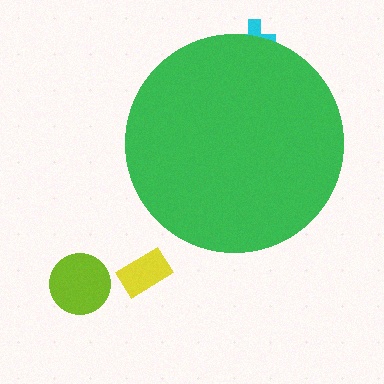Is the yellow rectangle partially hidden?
No, the yellow rectangle is fully visible.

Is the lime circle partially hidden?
No, the lime circle is fully visible.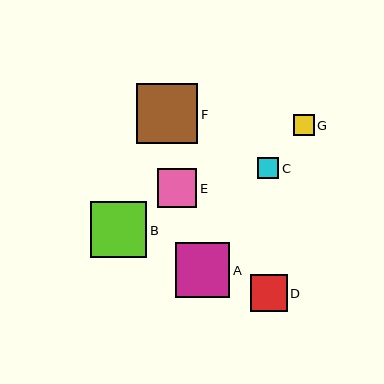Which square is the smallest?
Square G is the smallest with a size of approximately 21 pixels.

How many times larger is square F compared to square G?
Square F is approximately 2.9 times the size of square G.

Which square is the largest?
Square F is the largest with a size of approximately 61 pixels.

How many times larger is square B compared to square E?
Square B is approximately 1.5 times the size of square E.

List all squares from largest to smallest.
From largest to smallest: F, B, A, E, D, C, G.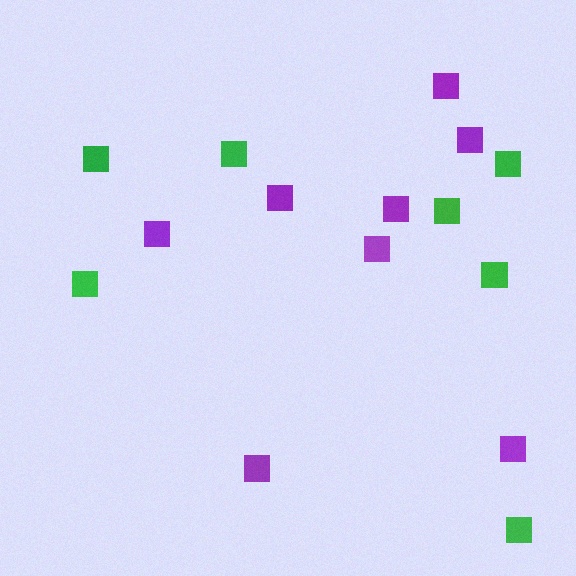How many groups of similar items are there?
There are 2 groups: one group of purple squares (8) and one group of green squares (7).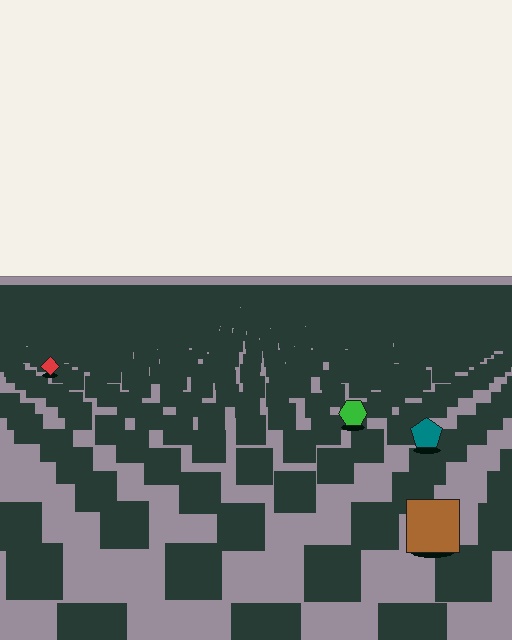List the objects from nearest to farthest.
From nearest to farthest: the brown square, the teal pentagon, the green hexagon, the red diamond.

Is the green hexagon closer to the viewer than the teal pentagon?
No. The teal pentagon is closer — you can tell from the texture gradient: the ground texture is coarser near it.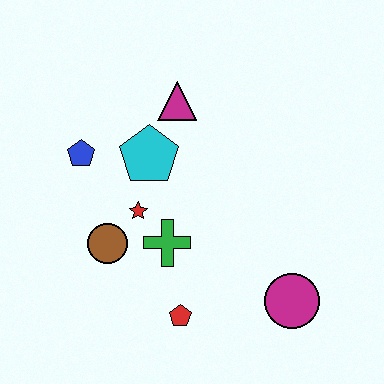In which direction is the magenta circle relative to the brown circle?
The magenta circle is to the right of the brown circle.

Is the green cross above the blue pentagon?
No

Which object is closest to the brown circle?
The red star is closest to the brown circle.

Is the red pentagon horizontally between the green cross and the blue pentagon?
No